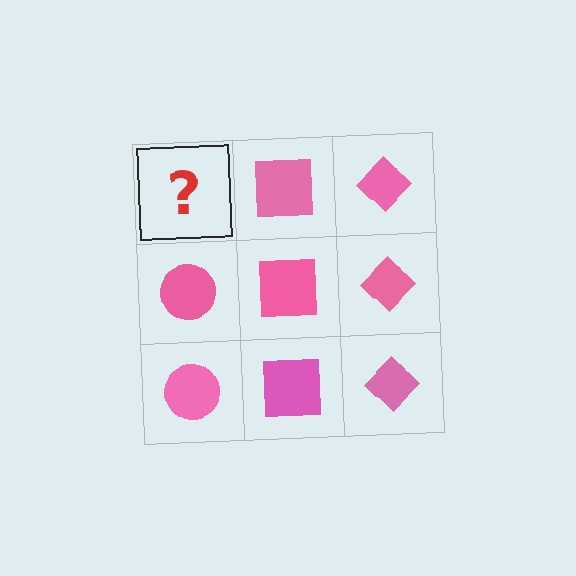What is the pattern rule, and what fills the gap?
The rule is that each column has a consistent shape. The gap should be filled with a pink circle.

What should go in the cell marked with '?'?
The missing cell should contain a pink circle.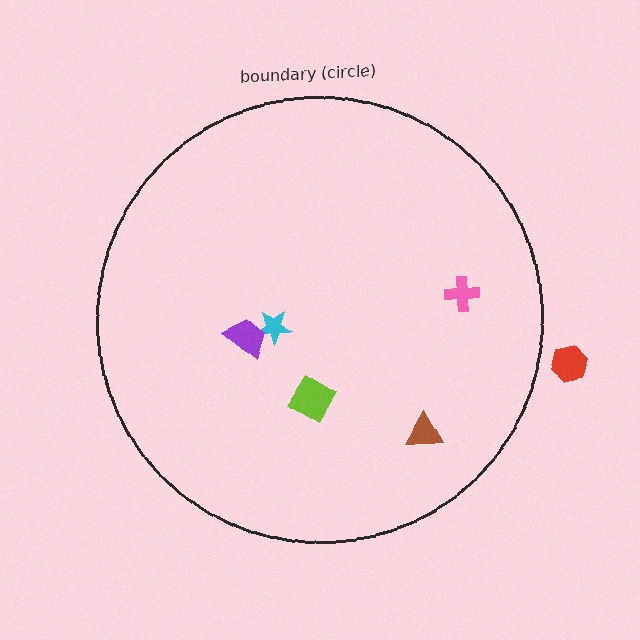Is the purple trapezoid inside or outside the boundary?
Inside.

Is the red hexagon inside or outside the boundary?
Outside.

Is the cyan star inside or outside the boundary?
Inside.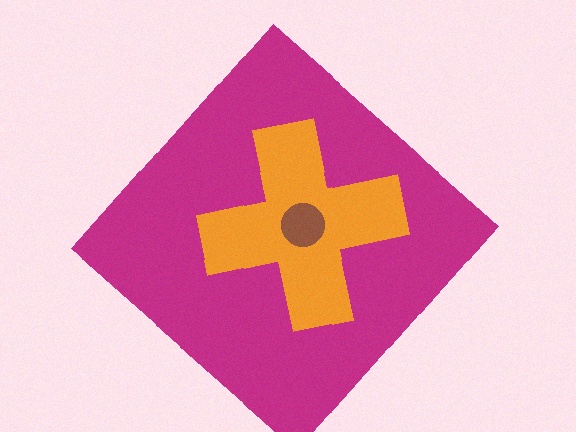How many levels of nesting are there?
3.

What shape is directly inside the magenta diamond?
The orange cross.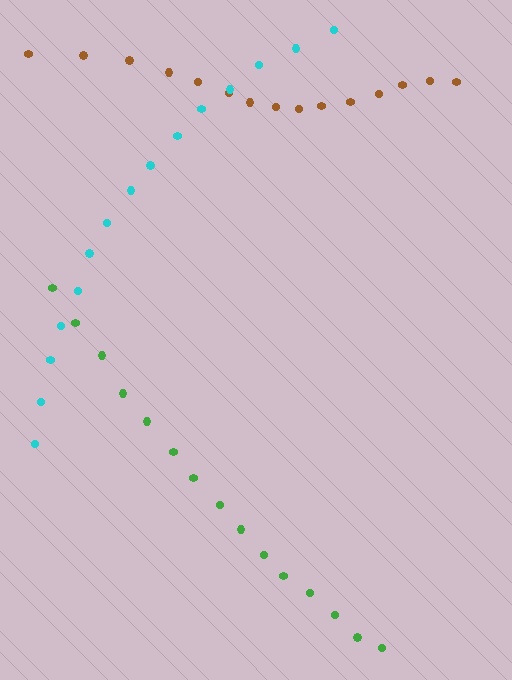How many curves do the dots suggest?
There are 3 distinct paths.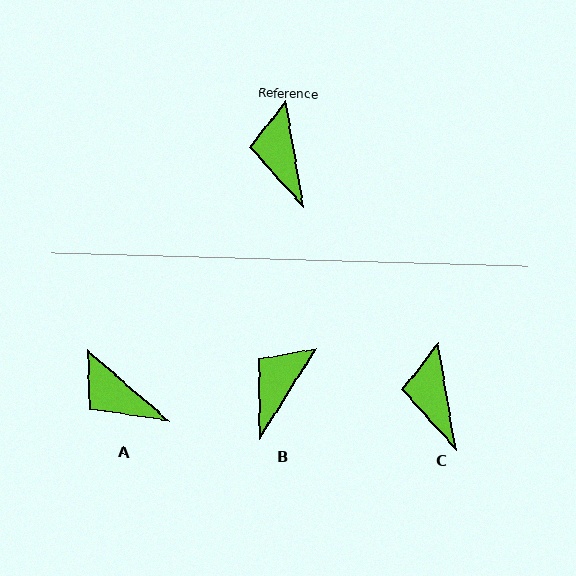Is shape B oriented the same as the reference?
No, it is off by about 42 degrees.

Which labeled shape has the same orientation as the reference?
C.